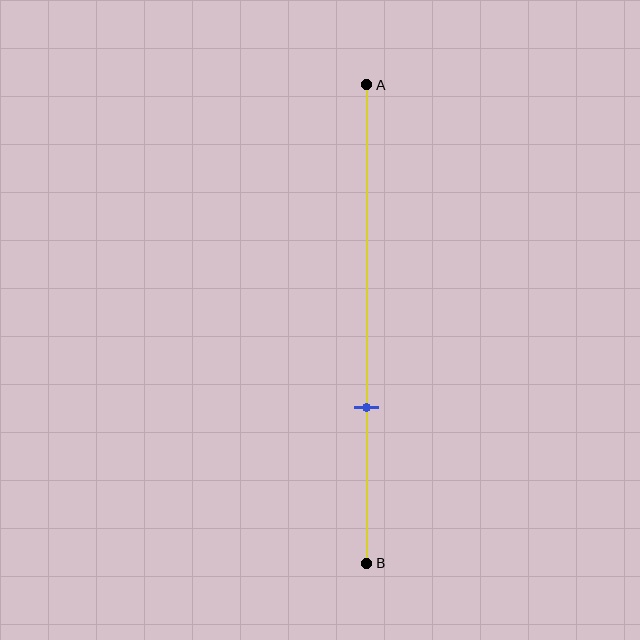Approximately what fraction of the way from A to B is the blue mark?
The blue mark is approximately 65% of the way from A to B.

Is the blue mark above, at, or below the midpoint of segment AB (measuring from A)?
The blue mark is below the midpoint of segment AB.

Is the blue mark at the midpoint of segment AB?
No, the mark is at about 65% from A, not at the 50% midpoint.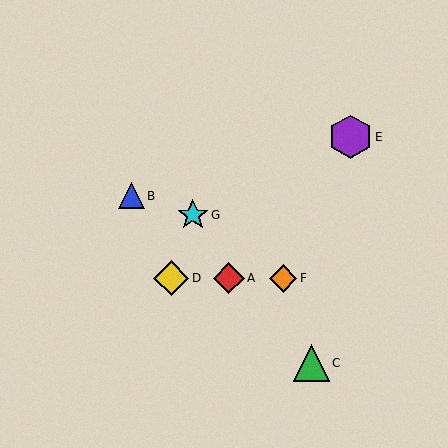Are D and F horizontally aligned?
Yes, both are at y≈278.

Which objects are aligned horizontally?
Objects A, D, F are aligned horizontally.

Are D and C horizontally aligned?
No, D is at y≈278 and C is at y≈363.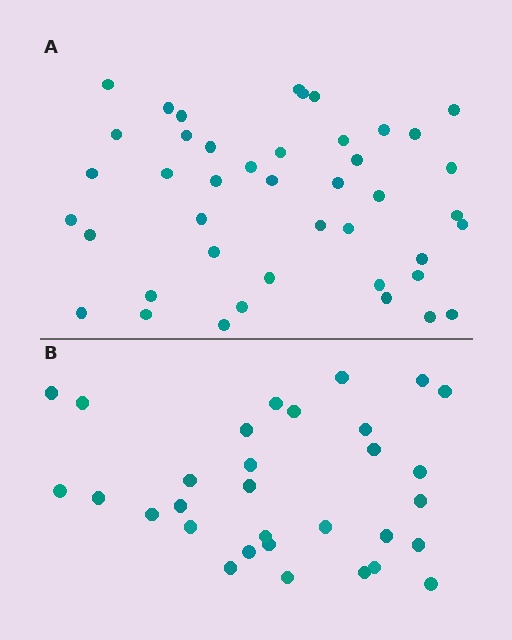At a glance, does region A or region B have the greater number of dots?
Region A (the top region) has more dots.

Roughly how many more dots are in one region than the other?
Region A has roughly 12 or so more dots than region B.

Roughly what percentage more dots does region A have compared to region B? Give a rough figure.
About 40% more.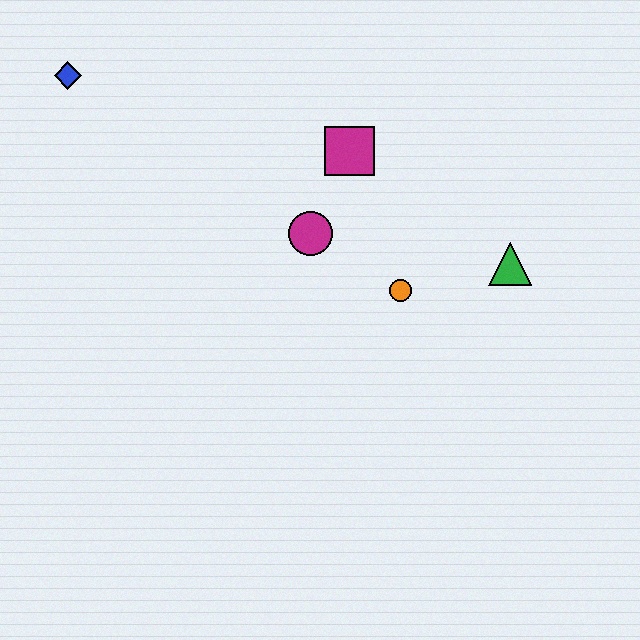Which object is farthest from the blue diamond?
The green triangle is farthest from the blue diamond.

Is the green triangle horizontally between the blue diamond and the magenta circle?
No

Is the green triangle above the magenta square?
No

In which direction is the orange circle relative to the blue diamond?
The orange circle is to the right of the blue diamond.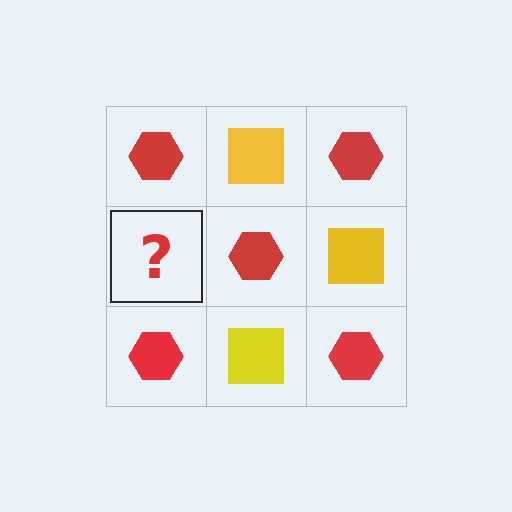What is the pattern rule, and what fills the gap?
The rule is that it alternates red hexagon and yellow square in a checkerboard pattern. The gap should be filled with a yellow square.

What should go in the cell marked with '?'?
The missing cell should contain a yellow square.